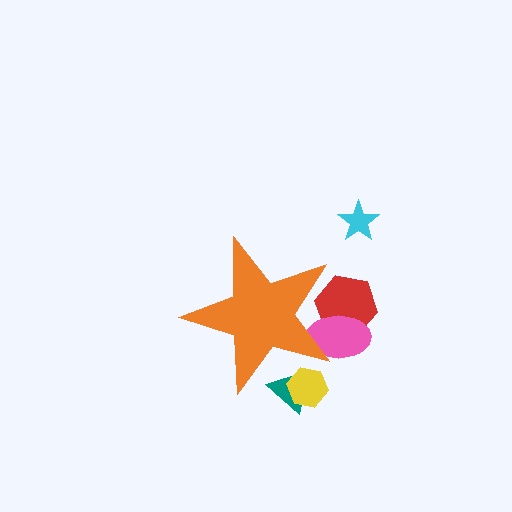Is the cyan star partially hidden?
No, the cyan star is fully visible.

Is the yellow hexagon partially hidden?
Yes, the yellow hexagon is partially hidden behind the orange star.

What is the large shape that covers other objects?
An orange star.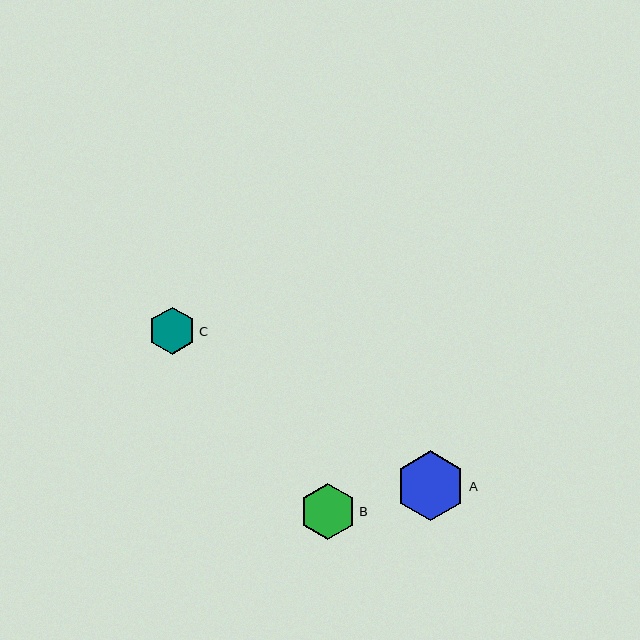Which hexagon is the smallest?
Hexagon C is the smallest with a size of approximately 47 pixels.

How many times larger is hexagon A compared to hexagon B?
Hexagon A is approximately 1.2 times the size of hexagon B.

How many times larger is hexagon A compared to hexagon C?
Hexagon A is approximately 1.5 times the size of hexagon C.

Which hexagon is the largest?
Hexagon A is the largest with a size of approximately 70 pixels.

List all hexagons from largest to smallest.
From largest to smallest: A, B, C.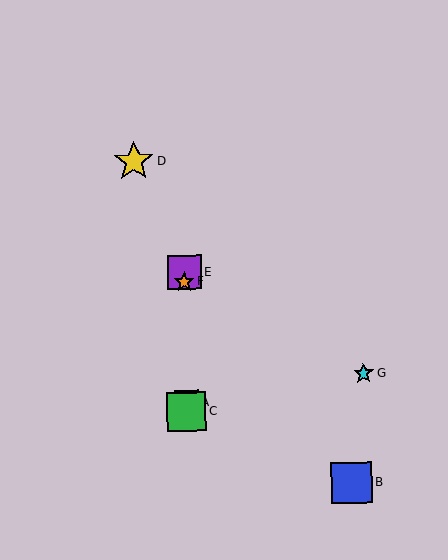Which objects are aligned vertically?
Objects A, C, E, F are aligned vertically.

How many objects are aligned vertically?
4 objects (A, C, E, F) are aligned vertically.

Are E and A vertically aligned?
Yes, both are at x≈184.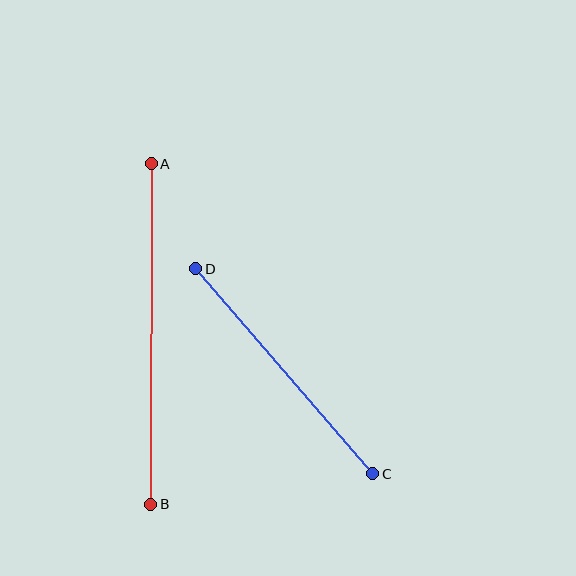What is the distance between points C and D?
The distance is approximately 271 pixels.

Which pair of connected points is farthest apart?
Points A and B are farthest apart.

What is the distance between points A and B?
The distance is approximately 341 pixels.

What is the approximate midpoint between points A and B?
The midpoint is at approximately (151, 334) pixels.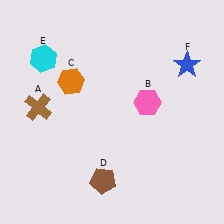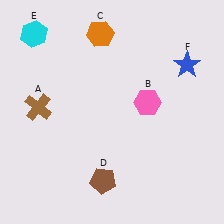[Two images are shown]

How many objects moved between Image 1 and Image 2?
2 objects moved between the two images.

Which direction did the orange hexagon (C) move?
The orange hexagon (C) moved up.